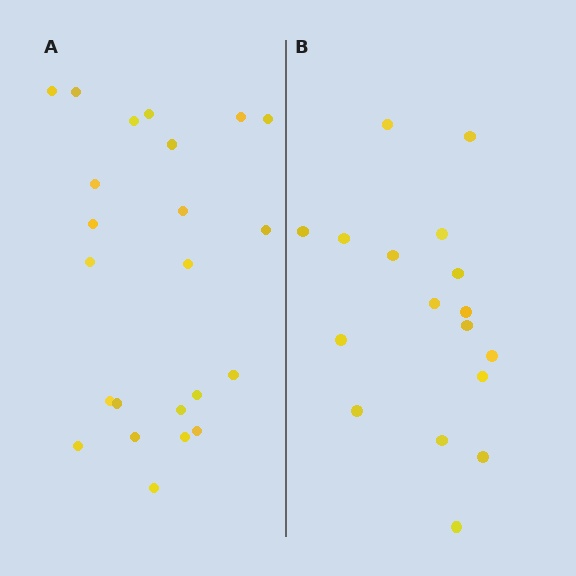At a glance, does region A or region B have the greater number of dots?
Region A (the left region) has more dots.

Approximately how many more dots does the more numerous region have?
Region A has about 6 more dots than region B.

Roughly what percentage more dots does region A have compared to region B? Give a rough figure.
About 35% more.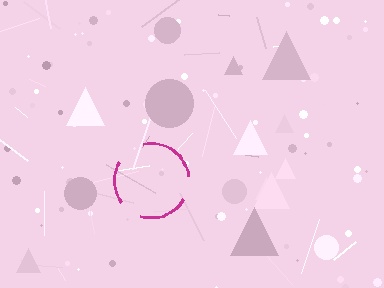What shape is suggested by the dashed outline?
The dashed outline suggests a circle.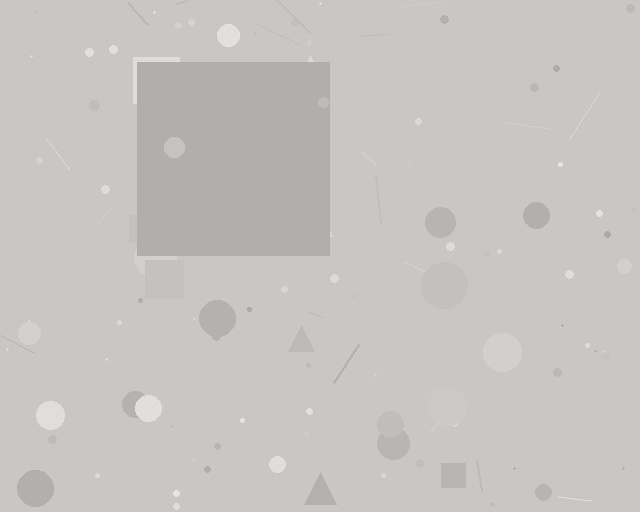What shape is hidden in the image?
A square is hidden in the image.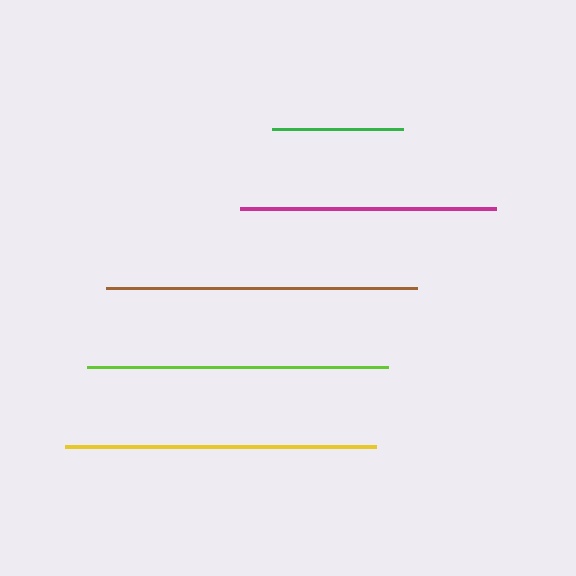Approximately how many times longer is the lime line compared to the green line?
The lime line is approximately 2.3 times the length of the green line.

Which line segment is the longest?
The brown line is the longest at approximately 311 pixels.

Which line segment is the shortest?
The green line is the shortest at approximately 131 pixels.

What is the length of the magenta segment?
The magenta segment is approximately 256 pixels long.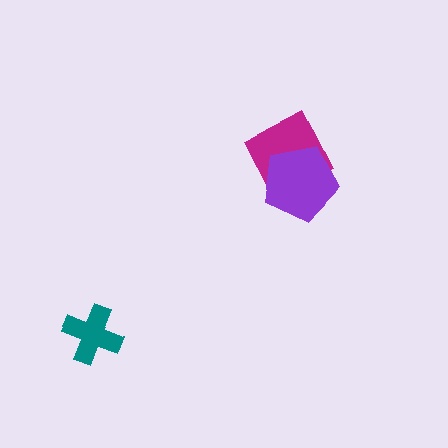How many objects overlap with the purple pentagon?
1 object overlaps with the purple pentagon.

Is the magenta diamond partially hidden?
Yes, it is partially covered by another shape.